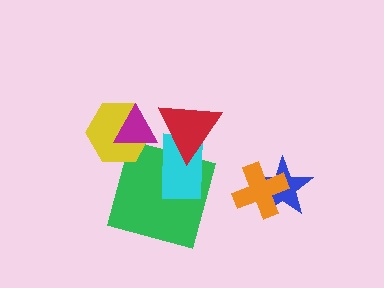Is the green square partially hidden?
Yes, it is partially covered by another shape.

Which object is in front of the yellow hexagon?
The magenta triangle is in front of the yellow hexagon.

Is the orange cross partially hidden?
No, no other shape covers it.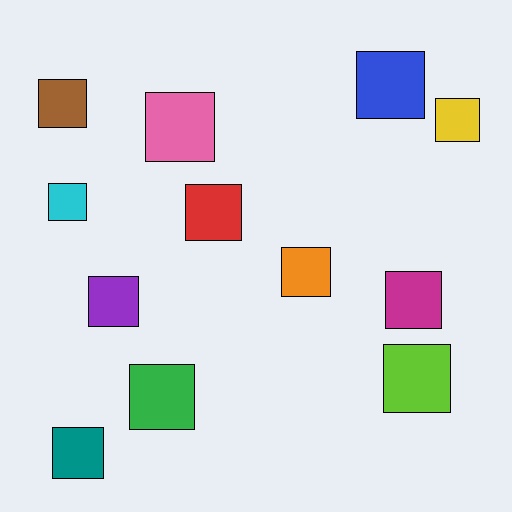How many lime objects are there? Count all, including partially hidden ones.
There is 1 lime object.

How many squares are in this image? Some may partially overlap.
There are 12 squares.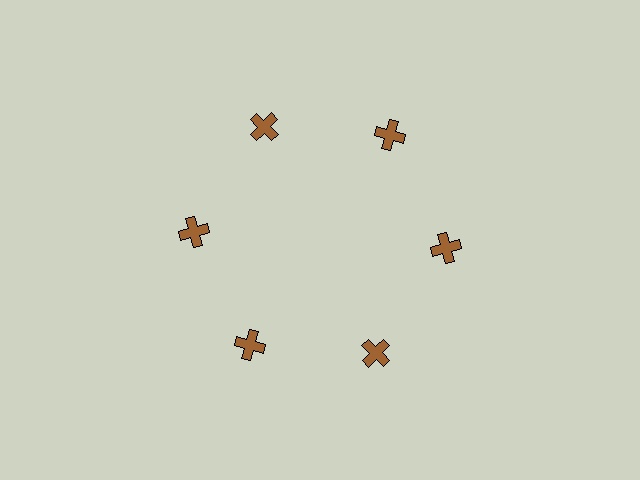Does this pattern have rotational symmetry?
Yes, this pattern has 6-fold rotational symmetry. It looks the same after rotating 60 degrees around the center.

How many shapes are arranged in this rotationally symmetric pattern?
There are 6 shapes, arranged in 6 groups of 1.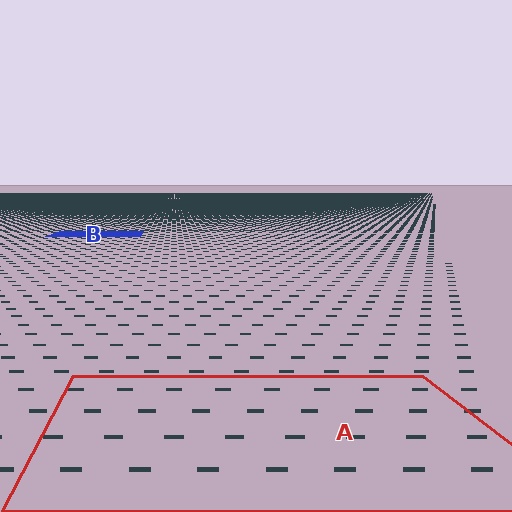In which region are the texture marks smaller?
The texture marks are smaller in region B, because it is farther away.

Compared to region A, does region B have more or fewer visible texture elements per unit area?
Region B has more texture elements per unit area — they are packed more densely because it is farther away.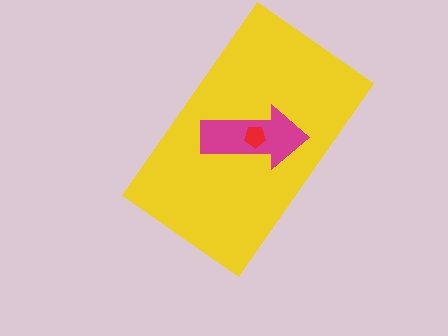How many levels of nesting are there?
3.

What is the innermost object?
The red pentagon.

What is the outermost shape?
The yellow rectangle.